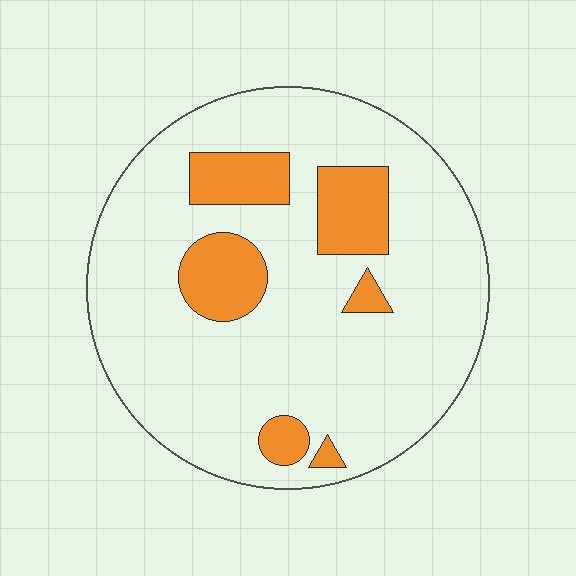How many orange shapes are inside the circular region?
6.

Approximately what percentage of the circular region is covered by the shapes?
Approximately 15%.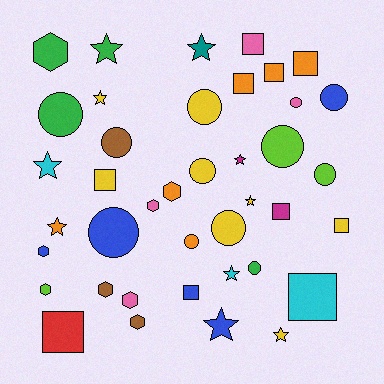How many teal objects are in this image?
There is 1 teal object.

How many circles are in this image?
There are 12 circles.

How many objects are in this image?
There are 40 objects.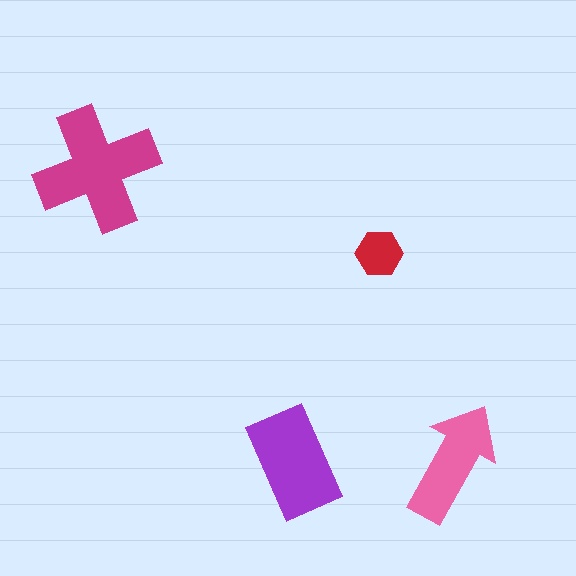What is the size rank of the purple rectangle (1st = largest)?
2nd.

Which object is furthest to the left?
The magenta cross is leftmost.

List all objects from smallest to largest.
The red hexagon, the pink arrow, the purple rectangle, the magenta cross.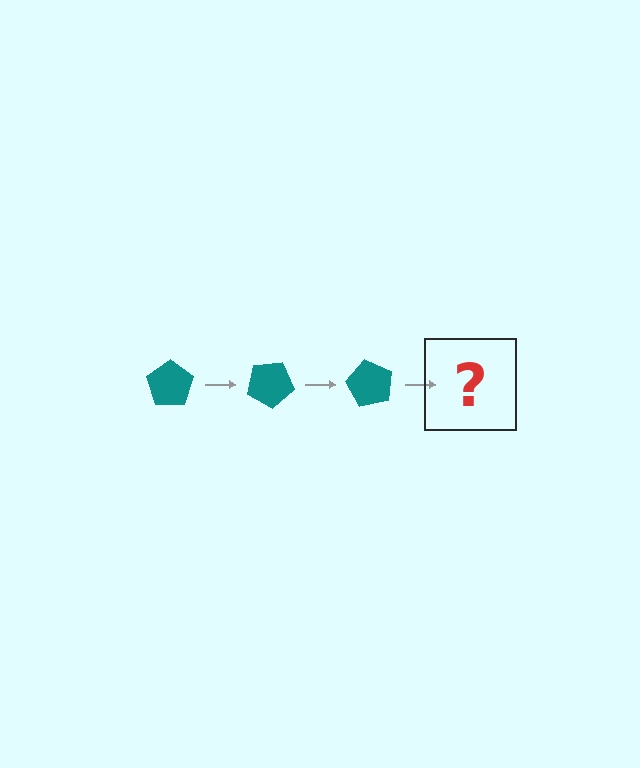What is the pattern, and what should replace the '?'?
The pattern is that the pentagon rotates 30 degrees each step. The '?' should be a teal pentagon rotated 90 degrees.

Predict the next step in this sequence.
The next step is a teal pentagon rotated 90 degrees.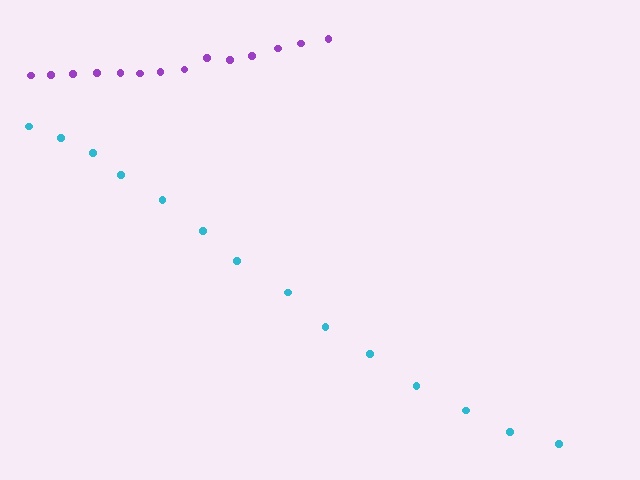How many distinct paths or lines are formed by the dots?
There are 2 distinct paths.